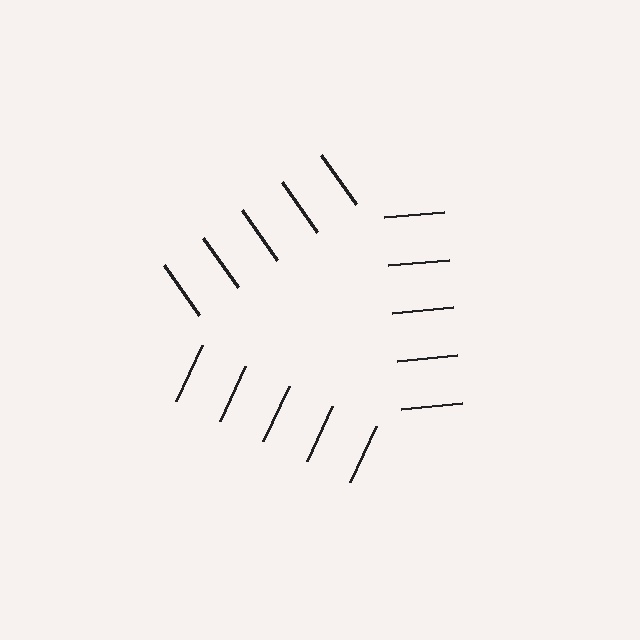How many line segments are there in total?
15 — 5 along each of the 3 edges.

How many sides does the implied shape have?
3 sides — the line-ends trace a triangle.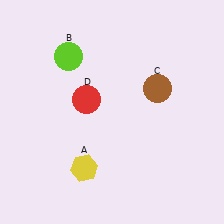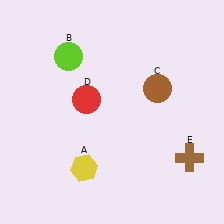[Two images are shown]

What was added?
A brown cross (E) was added in Image 2.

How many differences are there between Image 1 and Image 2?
There is 1 difference between the two images.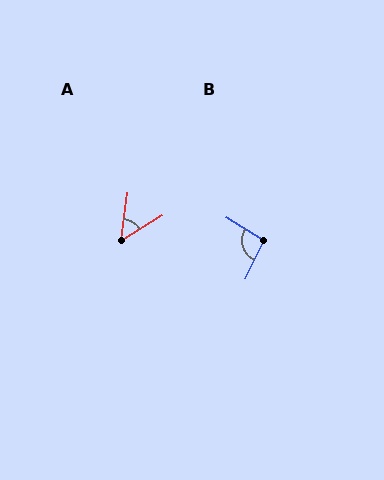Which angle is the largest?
B, at approximately 96 degrees.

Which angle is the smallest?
A, at approximately 51 degrees.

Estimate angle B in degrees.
Approximately 96 degrees.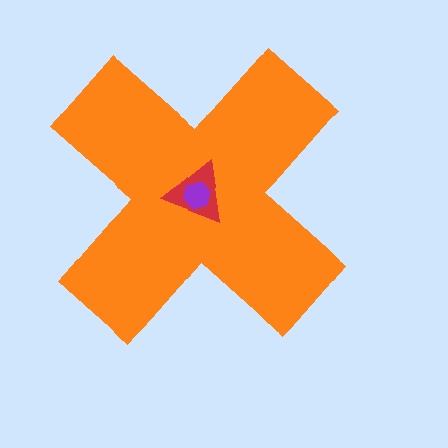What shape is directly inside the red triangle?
The purple hexagon.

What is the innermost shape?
The purple hexagon.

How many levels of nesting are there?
3.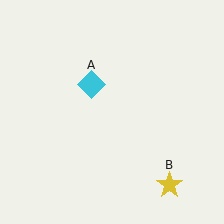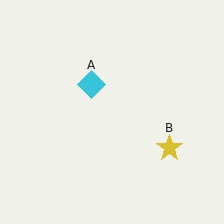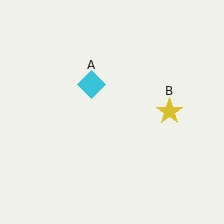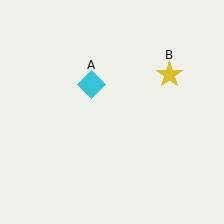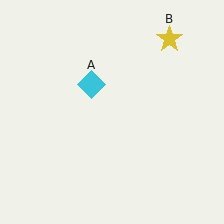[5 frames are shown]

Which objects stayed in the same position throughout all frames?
Cyan diamond (object A) remained stationary.